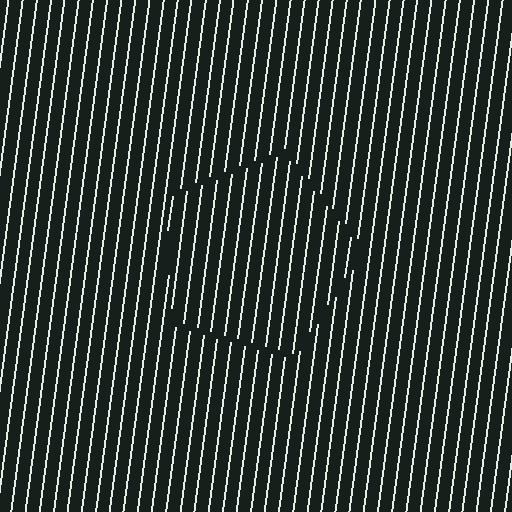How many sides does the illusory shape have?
5 sides — the line-ends trace a pentagon.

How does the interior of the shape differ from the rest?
The interior of the shape contains the same grating, shifted by half a period — the contour is defined by the phase discontinuity where line-ends from the inner and outer gratings abut.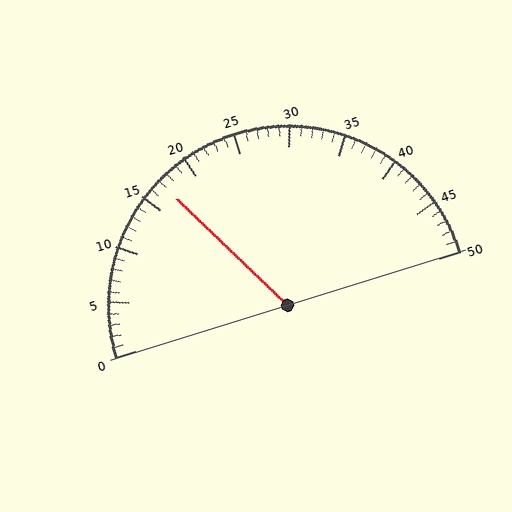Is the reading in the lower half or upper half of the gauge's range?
The reading is in the lower half of the range (0 to 50).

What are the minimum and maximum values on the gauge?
The gauge ranges from 0 to 50.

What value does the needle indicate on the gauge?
The needle indicates approximately 17.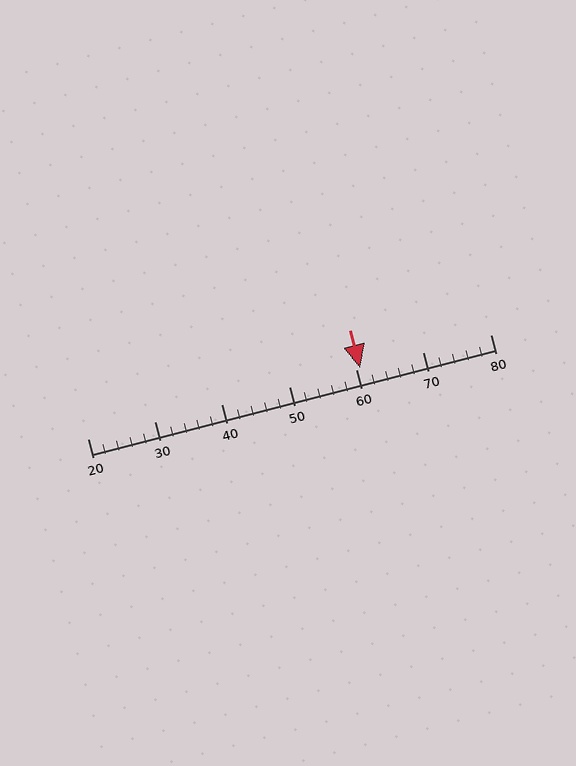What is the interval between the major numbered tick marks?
The major tick marks are spaced 10 units apart.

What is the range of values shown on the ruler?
The ruler shows values from 20 to 80.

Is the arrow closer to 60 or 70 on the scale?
The arrow is closer to 60.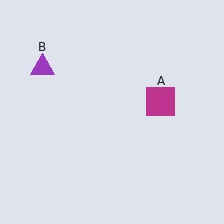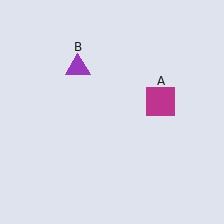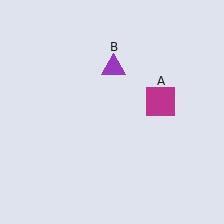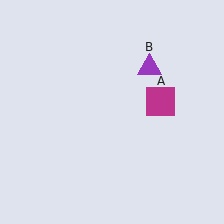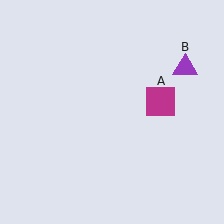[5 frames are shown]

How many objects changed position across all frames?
1 object changed position: purple triangle (object B).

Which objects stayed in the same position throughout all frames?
Magenta square (object A) remained stationary.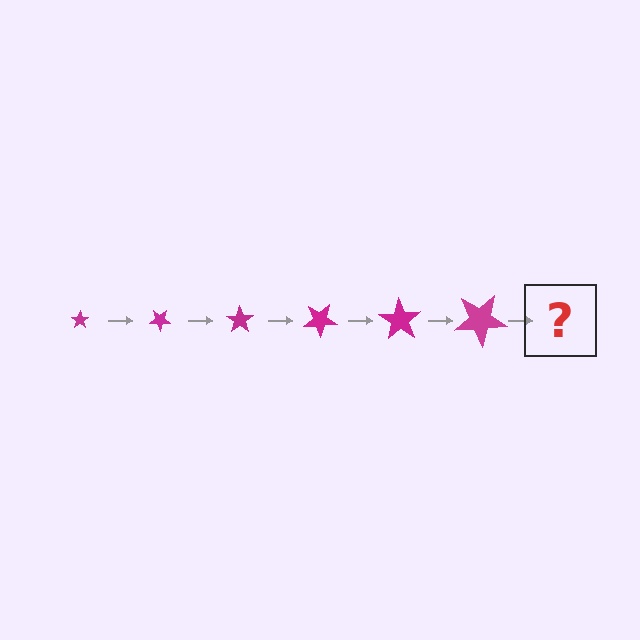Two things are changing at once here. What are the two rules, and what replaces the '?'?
The two rules are that the star grows larger each step and it rotates 35 degrees each step. The '?' should be a star, larger than the previous one and rotated 210 degrees from the start.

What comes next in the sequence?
The next element should be a star, larger than the previous one and rotated 210 degrees from the start.